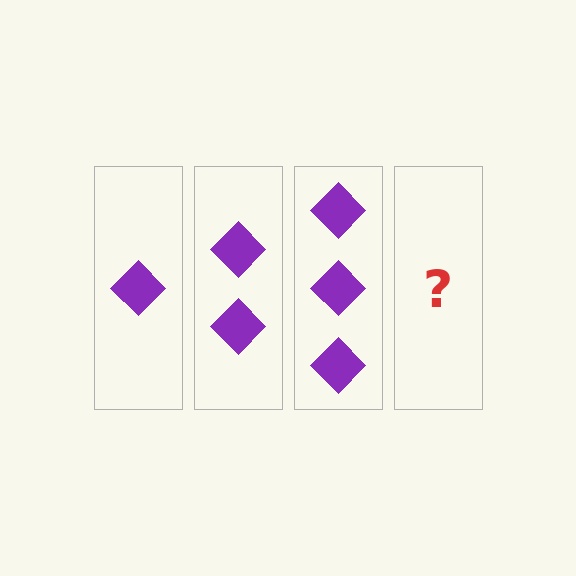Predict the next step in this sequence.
The next step is 4 diamonds.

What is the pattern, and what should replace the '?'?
The pattern is that each step adds one more diamond. The '?' should be 4 diamonds.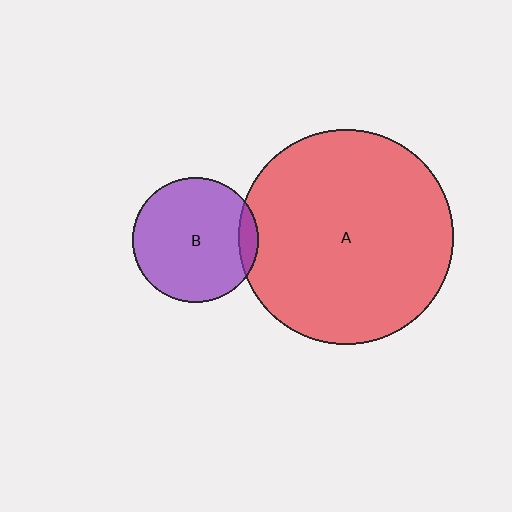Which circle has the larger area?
Circle A (red).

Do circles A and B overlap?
Yes.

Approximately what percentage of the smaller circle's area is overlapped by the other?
Approximately 10%.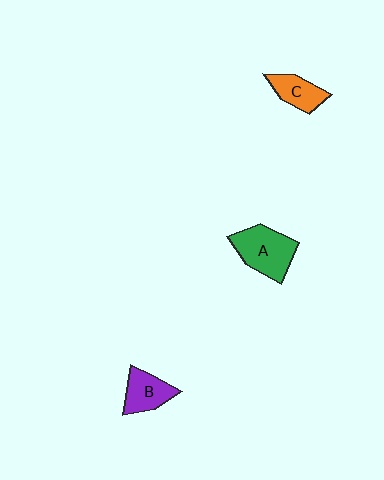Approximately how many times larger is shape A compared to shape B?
Approximately 1.5 times.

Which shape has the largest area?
Shape A (green).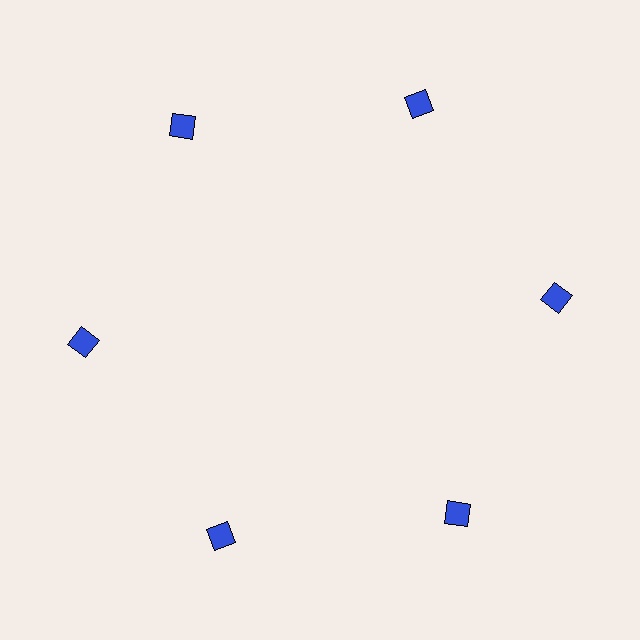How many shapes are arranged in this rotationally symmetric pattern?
There are 6 shapes, arranged in 6 groups of 1.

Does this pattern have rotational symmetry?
Yes, this pattern has 6-fold rotational symmetry. It looks the same after rotating 60 degrees around the center.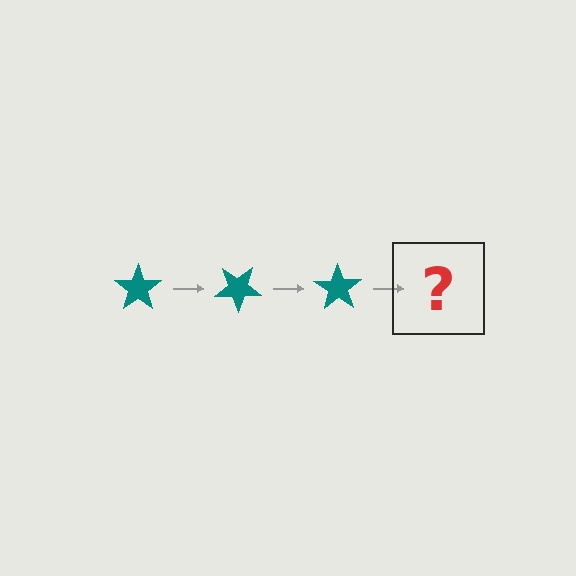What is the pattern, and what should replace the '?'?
The pattern is that the star rotates 35 degrees each step. The '?' should be a teal star rotated 105 degrees.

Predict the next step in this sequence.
The next step is a teal star rotated 105 degrees.